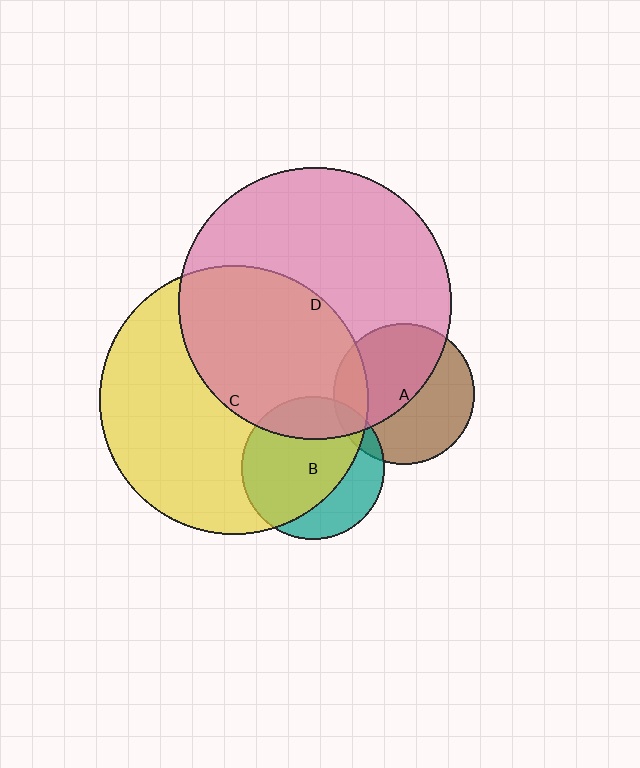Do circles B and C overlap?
Yes.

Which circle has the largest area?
Circle D (pink).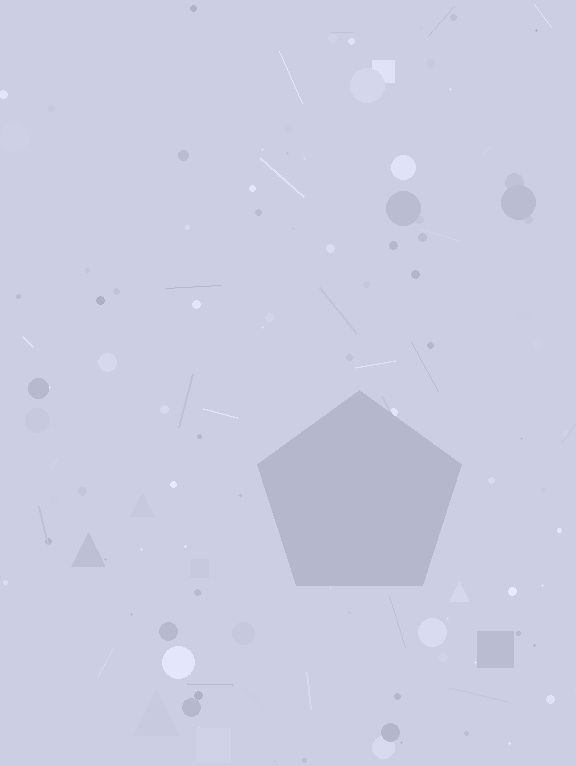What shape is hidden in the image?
A pentagon is hidden in the image.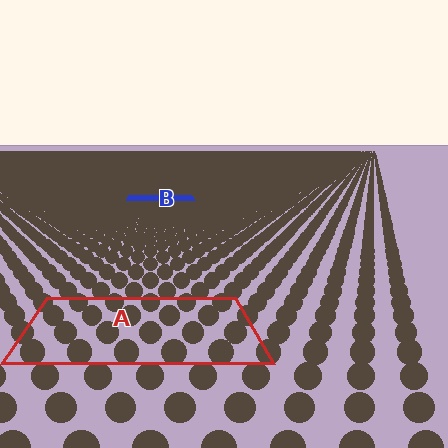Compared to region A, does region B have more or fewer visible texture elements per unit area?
Region B has more texture elements per unit area — they are packed more densely because it is farther away.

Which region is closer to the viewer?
Region A is closer. The texture elements there are larger and more spread out.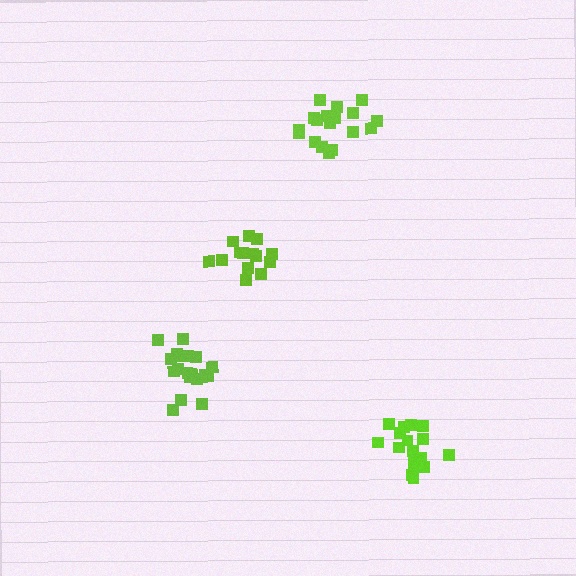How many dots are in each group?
Group 1: 14 dots, Group 2: 16 dots, Group 3: 18 dots, Group 4: 19 dots (67 total).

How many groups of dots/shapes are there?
There are 4 groups.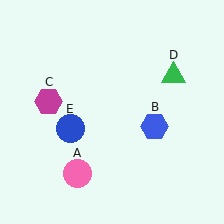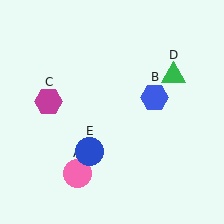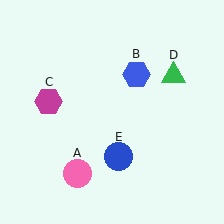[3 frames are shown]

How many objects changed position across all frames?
2 objects changed position: blue hexagon (object B), blue circle (object E).